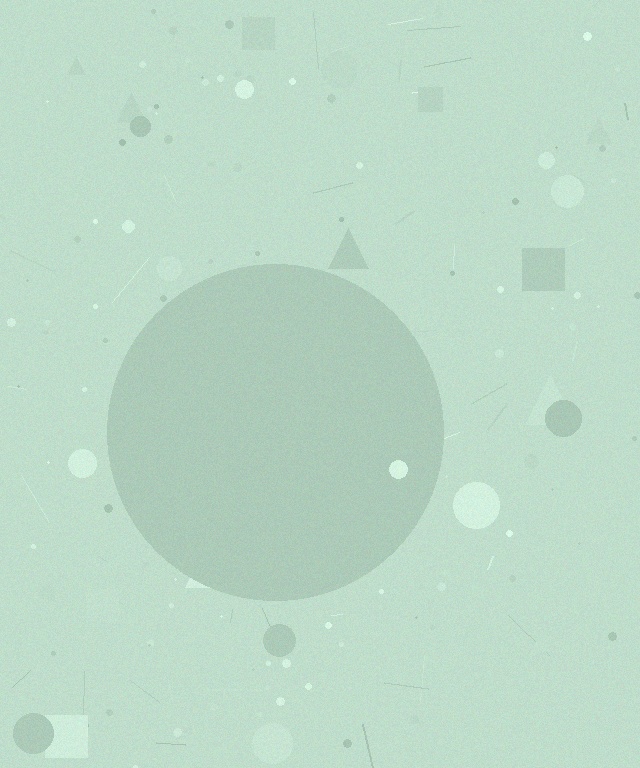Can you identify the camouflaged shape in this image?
The camouflaged shape is a circle.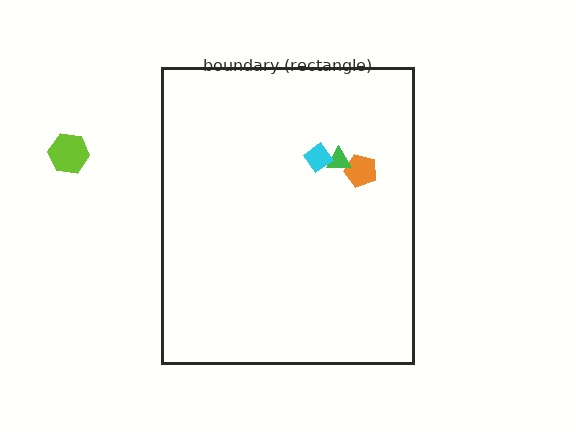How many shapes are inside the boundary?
3 inside, 1 outside.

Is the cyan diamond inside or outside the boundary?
Inside.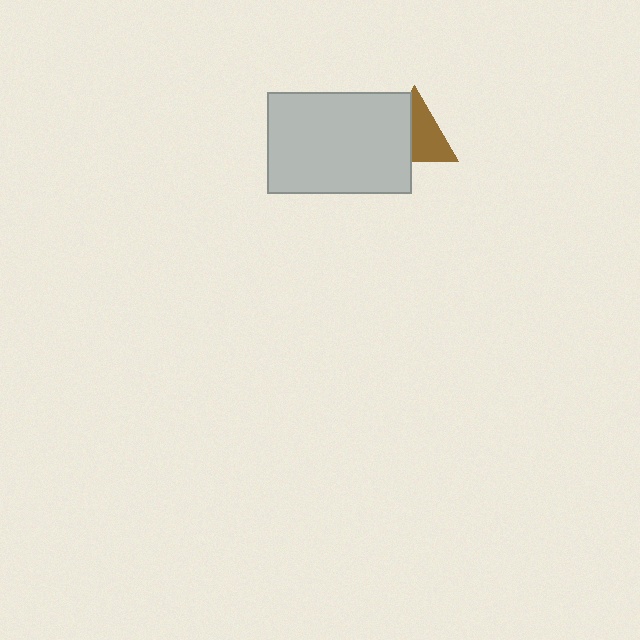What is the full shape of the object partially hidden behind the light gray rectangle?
The partially hidden object is a brown triangle.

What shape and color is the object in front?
The object in front is a light gray rectangle.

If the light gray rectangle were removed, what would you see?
You would see the complete brown triangle.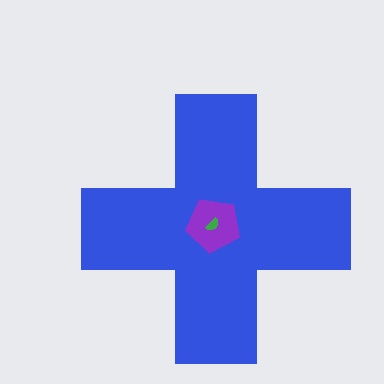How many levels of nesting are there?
3.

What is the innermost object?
The green semicircle.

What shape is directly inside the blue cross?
The purple pentagon.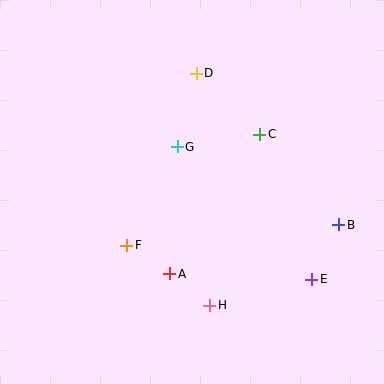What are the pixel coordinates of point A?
Point A is at (170, 274).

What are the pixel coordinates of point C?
Point C is at (260, 134).